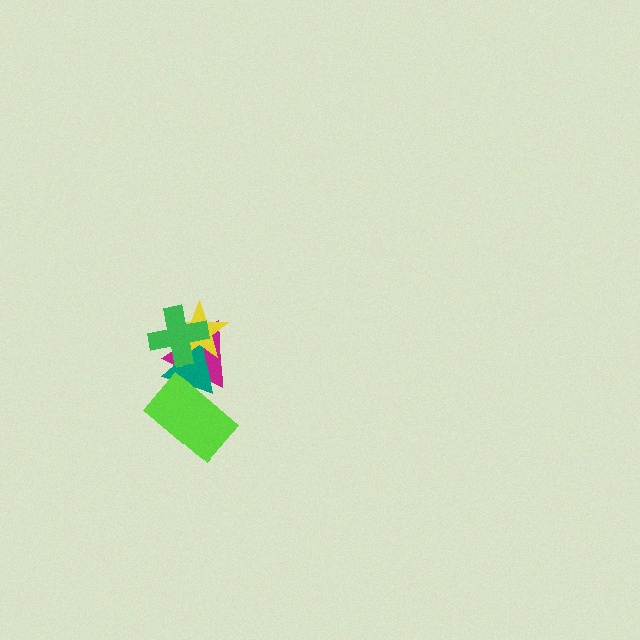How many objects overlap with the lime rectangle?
2 objects overlap with the lime rectangle.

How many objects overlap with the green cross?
3 objects overlap with the green cross.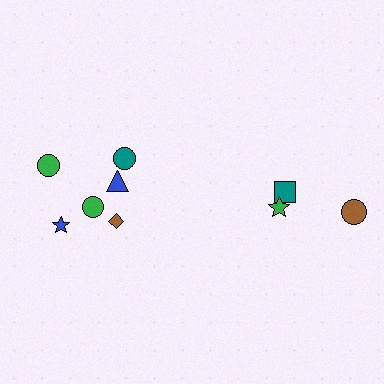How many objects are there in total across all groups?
There are 9 objects.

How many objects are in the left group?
There are 6 objects.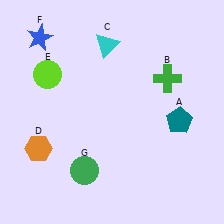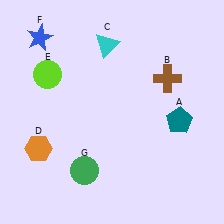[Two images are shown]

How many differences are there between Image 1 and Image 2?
There is 1 difference between the two images.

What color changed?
The cross (B) changed from green in Image 1 to brown in Image 2.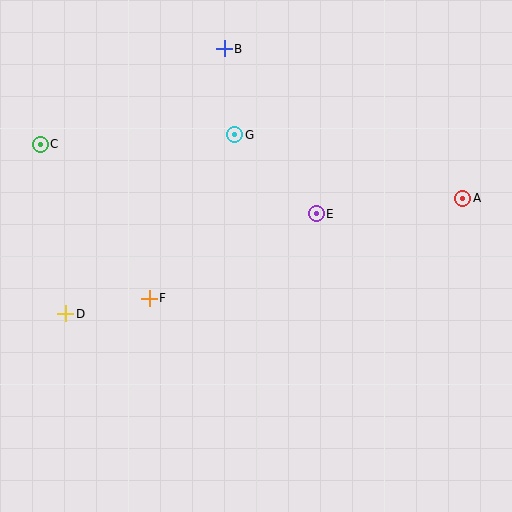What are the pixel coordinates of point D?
Point D is at (66, 314).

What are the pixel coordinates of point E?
Point E is at (316, 214).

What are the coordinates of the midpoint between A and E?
The midpoint between A and E is at (389, 206).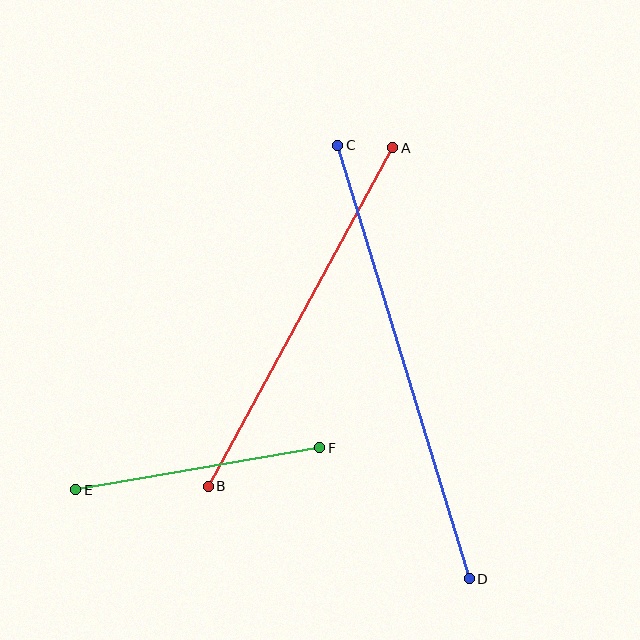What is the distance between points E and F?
The distance is approximately 248 pixels.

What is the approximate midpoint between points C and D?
The midpoint is at approximately (403, 362) pixels.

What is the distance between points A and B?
The distance is approximately 385 pixels.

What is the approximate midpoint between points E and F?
The midpoint is at approximately (198, 469) pixels.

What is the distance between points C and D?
The distance is approximately 453 pixels.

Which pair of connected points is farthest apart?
Points C and D are farthest apart.